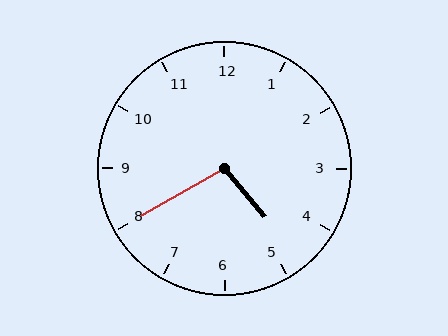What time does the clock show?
4:40.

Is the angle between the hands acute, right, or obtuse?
It is obtuse.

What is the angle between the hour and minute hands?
Approximately 100 degrees.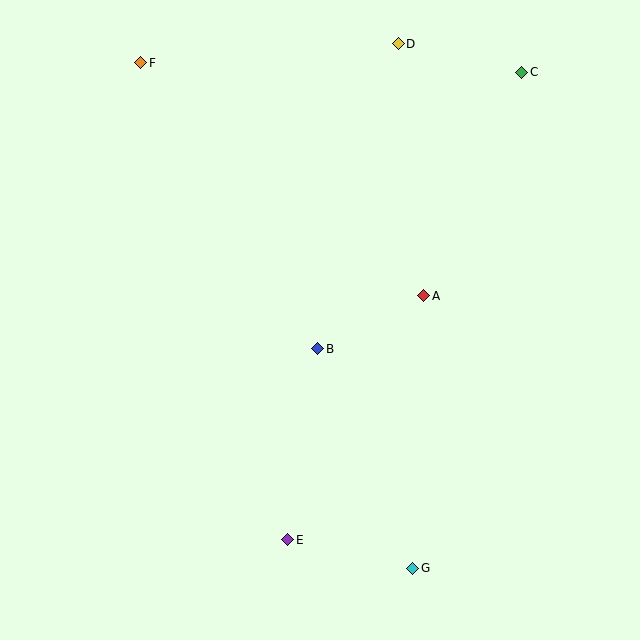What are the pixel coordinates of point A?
Point A is at (424, 296).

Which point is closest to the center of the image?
Point B at (318, 349) is closest to the center.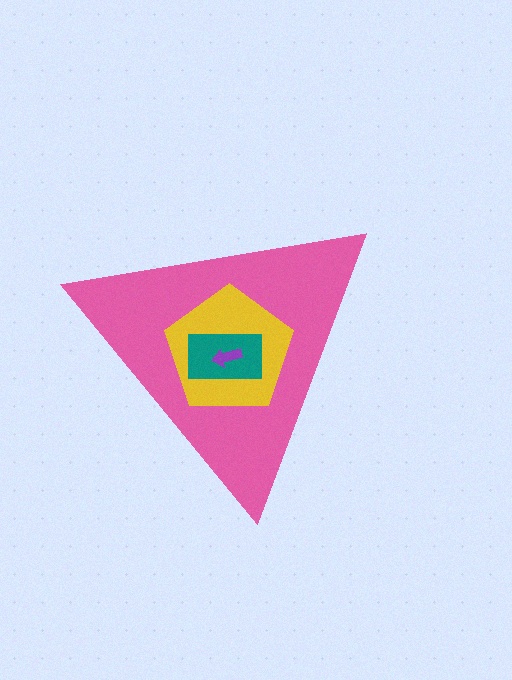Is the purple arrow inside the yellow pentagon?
Yes.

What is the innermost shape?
The purple arrow.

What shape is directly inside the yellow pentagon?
The teal rectangle.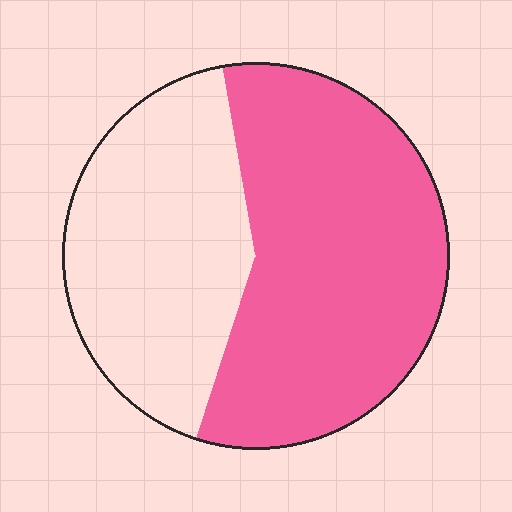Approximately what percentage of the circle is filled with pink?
Approximately 60%.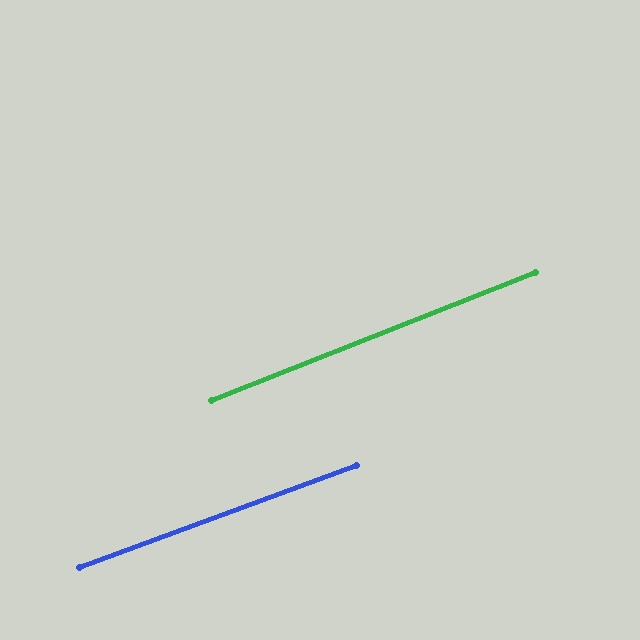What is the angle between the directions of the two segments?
Approximately 1 degree.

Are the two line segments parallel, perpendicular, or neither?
Parallel — their directions differ by only 1.1°.